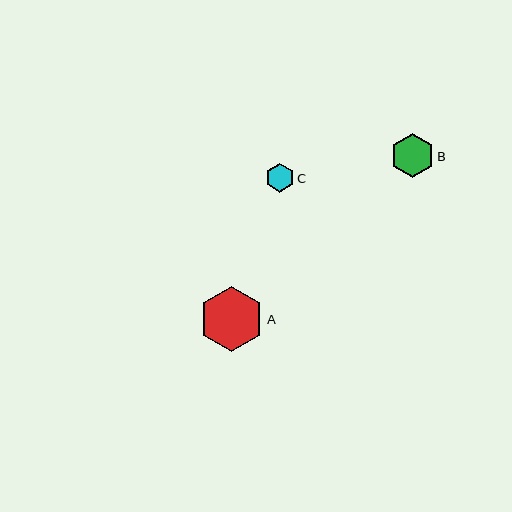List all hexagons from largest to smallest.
From largest to smallest: A, B, C.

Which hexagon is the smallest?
Hexagon C is the smallest with a size of approximately 29 pixels.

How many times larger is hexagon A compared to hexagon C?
Hexagon A is approximately 2.3 times the size of hexagon C.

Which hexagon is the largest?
Hexagon A is the largest with a size of approximately 65 pixels.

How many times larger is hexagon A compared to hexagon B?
Hexagon A is approximately 1.5 times the size of hexagon B.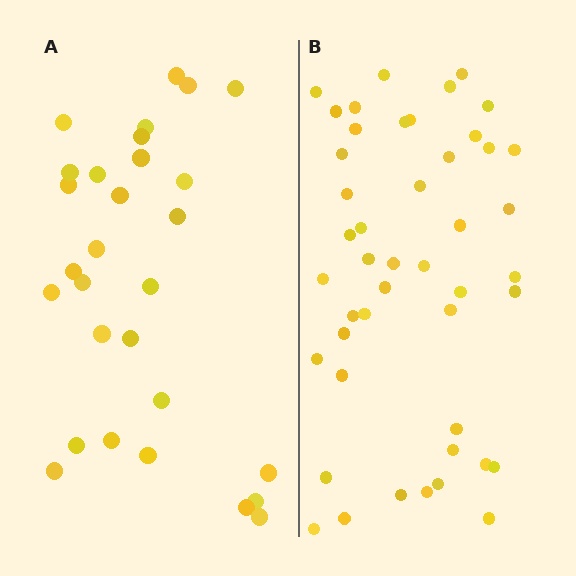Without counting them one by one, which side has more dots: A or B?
Region B (the right region) has more dots.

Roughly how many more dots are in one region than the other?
Region B has approximately 15 more dots than region A.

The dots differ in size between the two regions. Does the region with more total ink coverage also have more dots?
No. Region A has more total ink coverage because its dots are larger, but region B actually contains more individual dots. Total area can be misleading — the number of items is what matters here.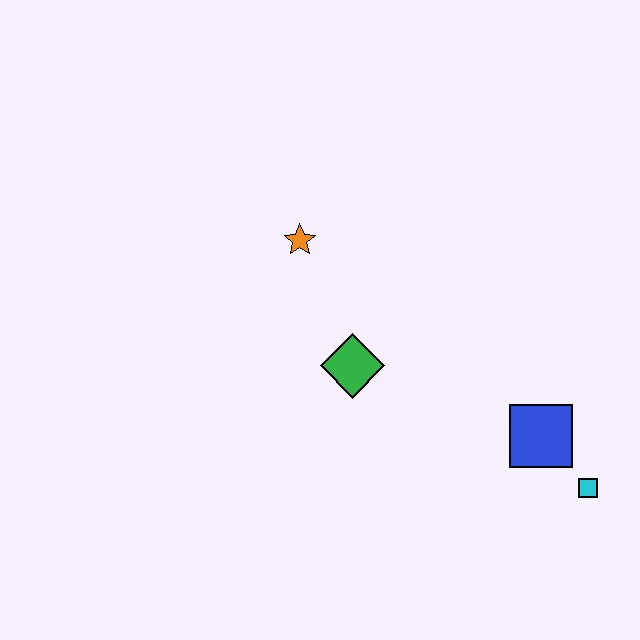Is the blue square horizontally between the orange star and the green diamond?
No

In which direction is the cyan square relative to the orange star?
The cyan square is to the right of the orange star.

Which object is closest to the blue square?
The cyan square is closest to the blue square.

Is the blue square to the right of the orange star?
Yes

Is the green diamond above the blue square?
Yes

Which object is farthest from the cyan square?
The orange star is farthest from the cyan square.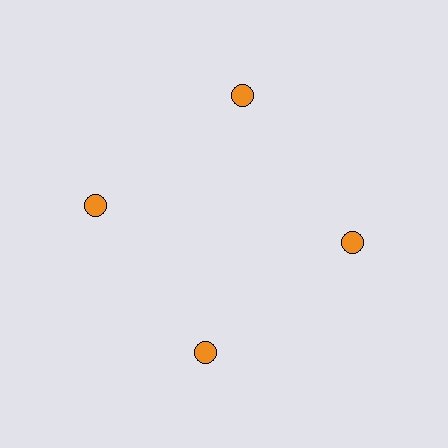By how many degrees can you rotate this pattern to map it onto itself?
The pattern maps onto itself every 90 degrees of rotation.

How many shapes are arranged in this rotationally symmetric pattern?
There are 4 shapes, arranged in 4 groups of 1.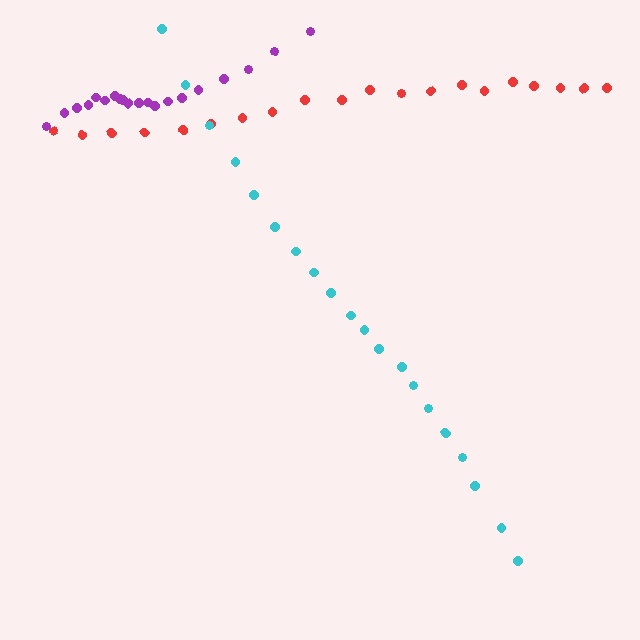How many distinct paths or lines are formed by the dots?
There are 3 distinct paths.